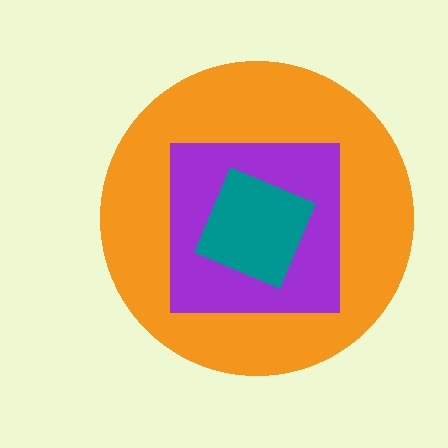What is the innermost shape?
The teal diamond.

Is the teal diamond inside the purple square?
Yes.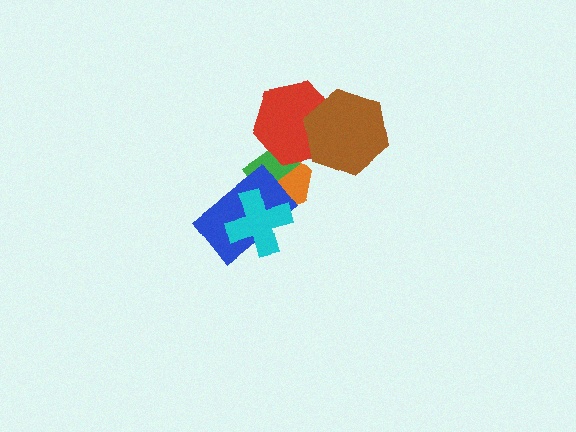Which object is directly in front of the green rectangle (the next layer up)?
The blue rectangle is directly in front of the green rectangle.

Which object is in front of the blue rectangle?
The cyan cross is in front of the blue rectangle.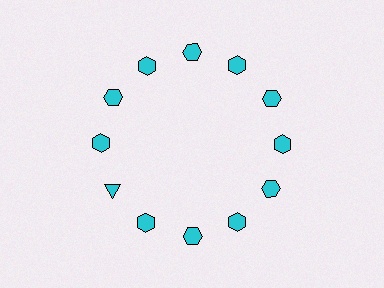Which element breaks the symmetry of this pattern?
The cyan triangle at roughly the 8 o'clock position breaks the symmetry. All other shapes are cyan hexagons.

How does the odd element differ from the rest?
It has a different shape: triangle instead of hexagon.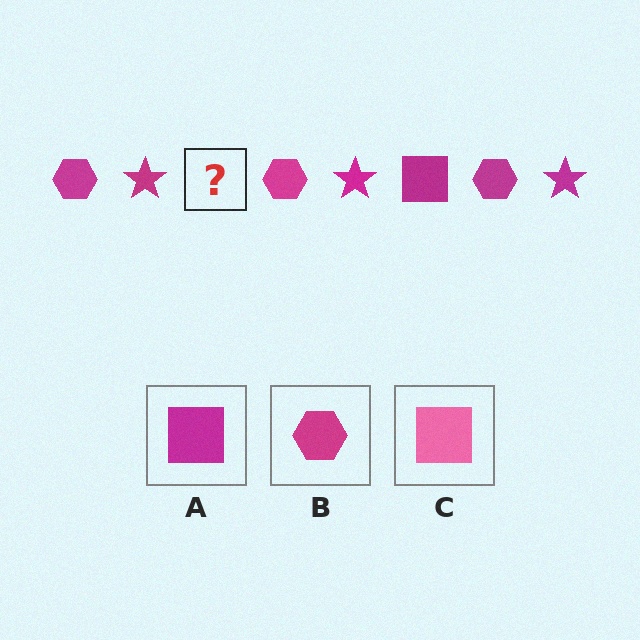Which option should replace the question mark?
Option A.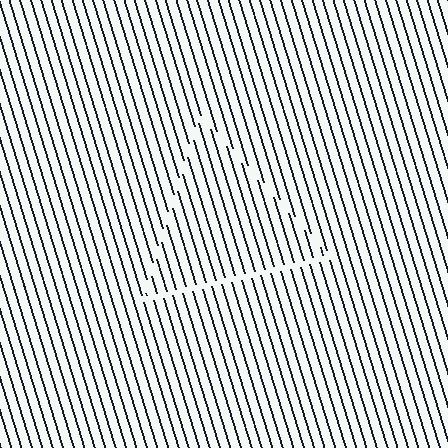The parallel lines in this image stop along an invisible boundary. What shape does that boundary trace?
An illusory triangle. The interior of the shape contains the same grating, shifted by half a period — the contour is defined by the phase discontinuity where line-ends from the inner and outer gratings abut.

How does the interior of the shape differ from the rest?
The interior of the shape contains the same grating, shifted by half a period — the contour is defined by the phase discontinuity where line-ends from the inner and outer gratings abut.